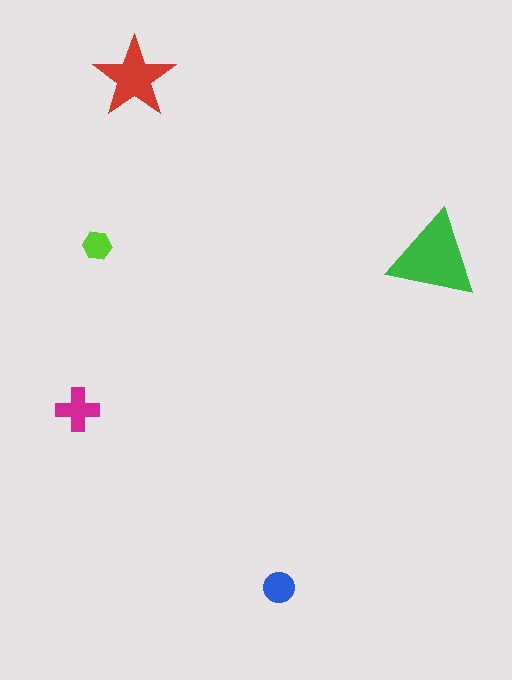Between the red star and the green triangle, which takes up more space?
The green triangle.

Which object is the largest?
The green triangle.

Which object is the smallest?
The lime hexagon.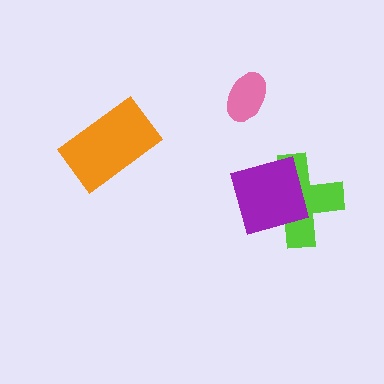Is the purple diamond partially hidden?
No, no other shape covers it.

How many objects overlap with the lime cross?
1 object overlaps with the lime cross.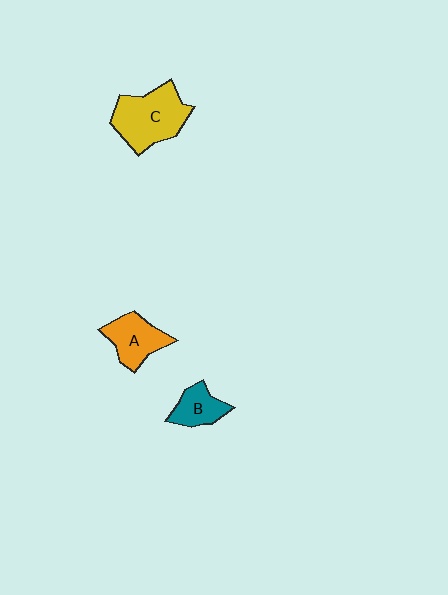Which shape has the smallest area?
Shape B (teal).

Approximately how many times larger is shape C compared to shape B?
Approximately 2.1 times.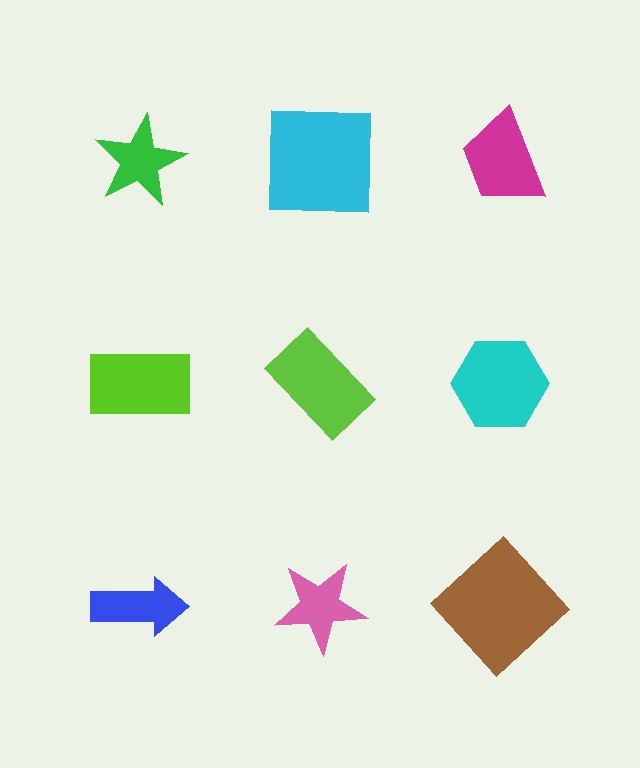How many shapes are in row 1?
3 shapes.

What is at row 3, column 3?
A brown diamond.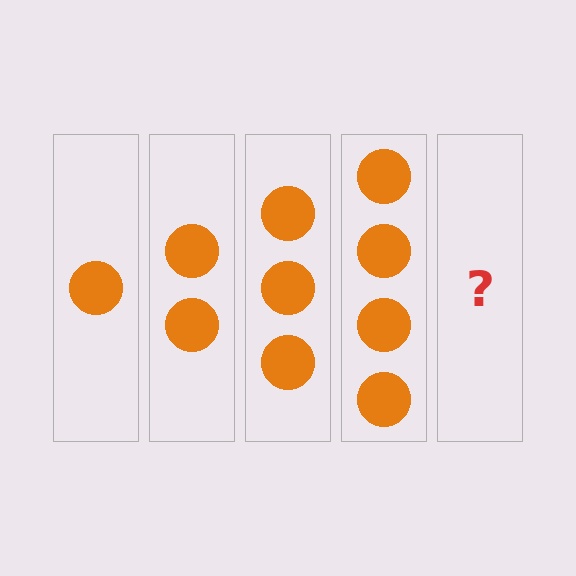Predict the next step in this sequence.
The next step is 5 circles.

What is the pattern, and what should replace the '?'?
The pattern is that each step adds one more circle. The '?' should be 5 circles.